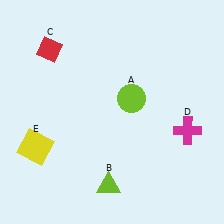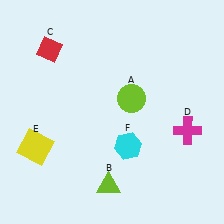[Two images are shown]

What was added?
A cyan hexagon (F) was added in Image 2.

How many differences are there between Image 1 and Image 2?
There is 1 difference between the two images.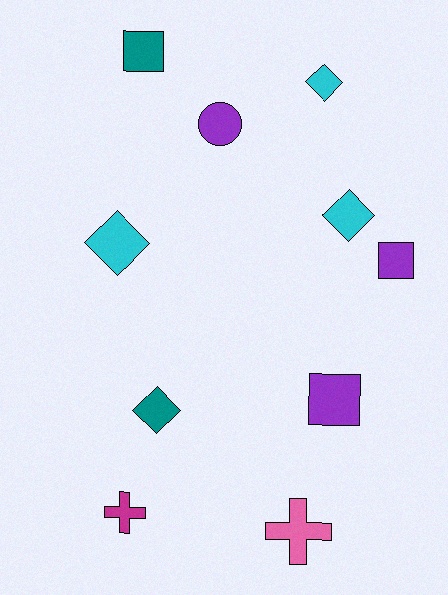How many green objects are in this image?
There are no green objects.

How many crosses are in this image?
There are 2 crosses.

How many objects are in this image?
There are 10 objects.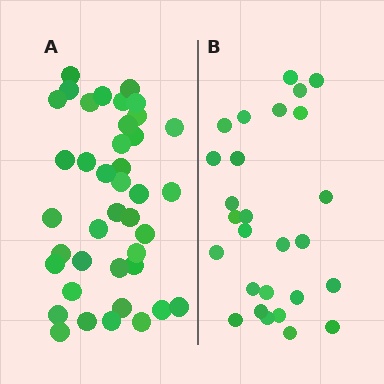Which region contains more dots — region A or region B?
Region A (the left region) has more dots.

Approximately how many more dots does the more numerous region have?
Region A has approximately 15 more dots than region B.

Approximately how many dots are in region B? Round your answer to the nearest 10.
About 30 dots. (The exact count is 27, which rounds to 30.)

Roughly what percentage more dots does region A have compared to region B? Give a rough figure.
About 50% more.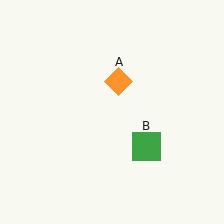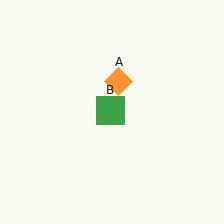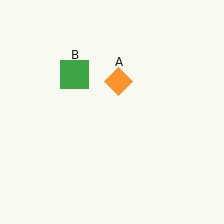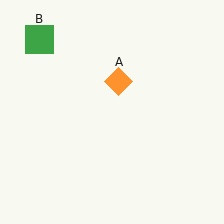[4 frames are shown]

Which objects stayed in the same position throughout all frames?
Orange diamond (object A) remained stationary.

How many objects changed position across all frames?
1 object changed position: green square (object B).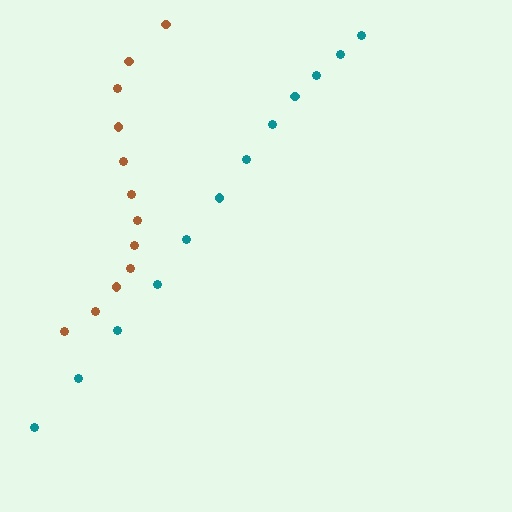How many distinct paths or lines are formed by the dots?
There are 2 distinct paths.